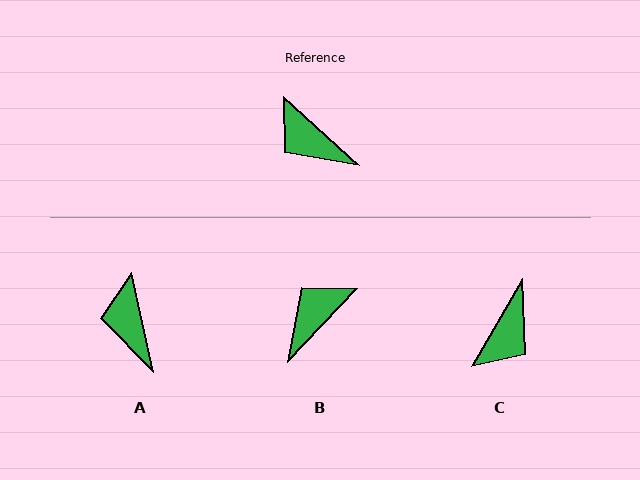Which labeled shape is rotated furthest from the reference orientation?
C, about 102 degrees away.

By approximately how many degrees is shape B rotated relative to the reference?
Approximately 91 degrees clockwise.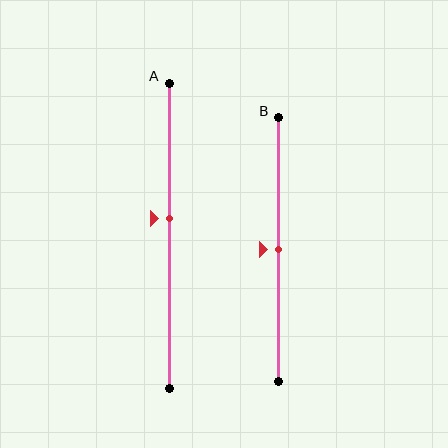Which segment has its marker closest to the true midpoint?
Segment B has its marker closest to the true midpoint.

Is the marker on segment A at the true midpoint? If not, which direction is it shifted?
No, the marker on segment A is shifted upward by about 6% of the segment length.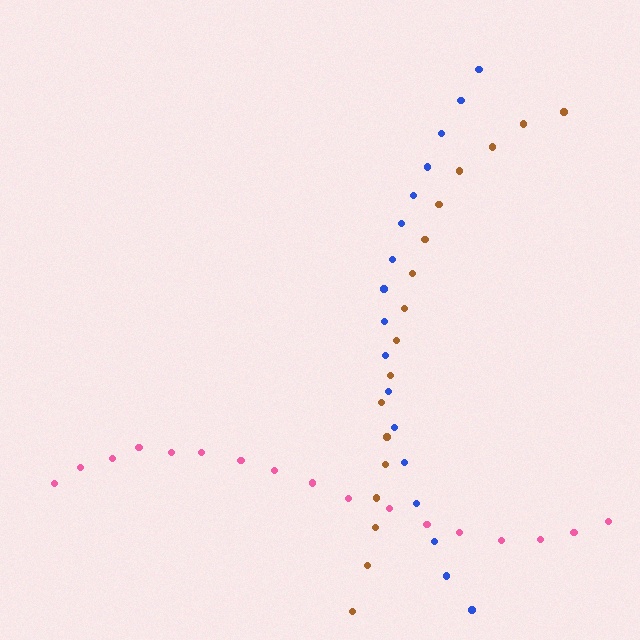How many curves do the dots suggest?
There are 3 distinct paths.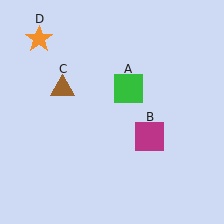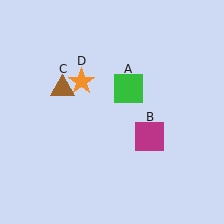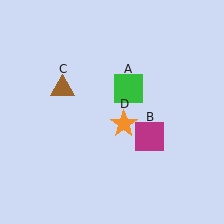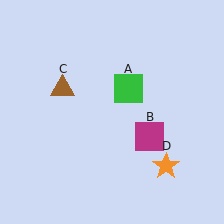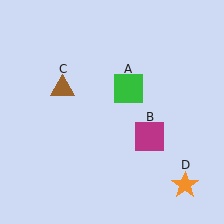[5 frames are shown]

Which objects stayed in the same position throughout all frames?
Green square (object A) and magenta square (object B) and brown triangle (object C) remained stationary.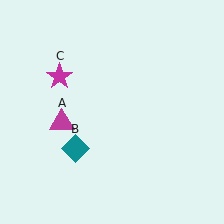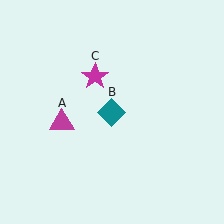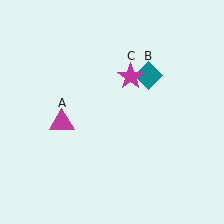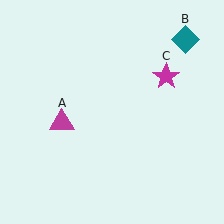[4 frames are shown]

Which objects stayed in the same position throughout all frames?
Magenta triangle (object A) remained stationary.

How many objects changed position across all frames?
2 objects changed position: teal diamond (object B), magenta star (object C).